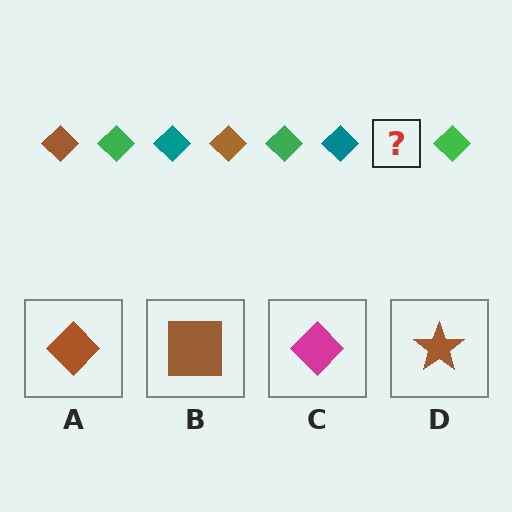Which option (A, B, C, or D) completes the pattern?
A.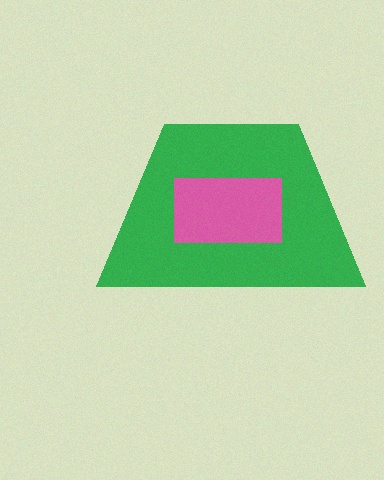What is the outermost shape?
The green trapezoid.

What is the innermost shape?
The pink rectangle.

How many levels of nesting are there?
2.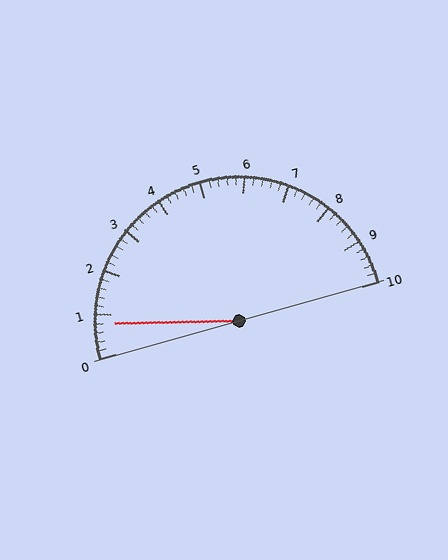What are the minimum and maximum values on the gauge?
The gauge ranges from 0 to 10.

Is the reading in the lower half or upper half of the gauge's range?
The reading is in the lower half of the range (0 to 10).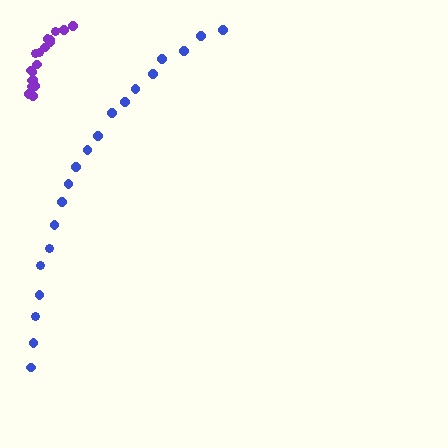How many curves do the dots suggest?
There are 2 distinct paths.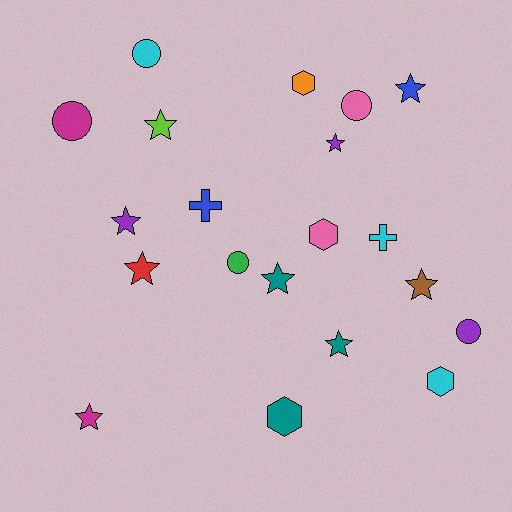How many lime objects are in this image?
There is 1 lime object.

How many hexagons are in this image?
There are 4 hexagons.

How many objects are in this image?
There are 20 objects.